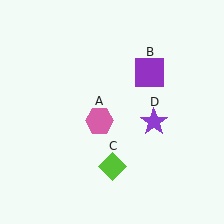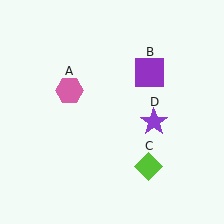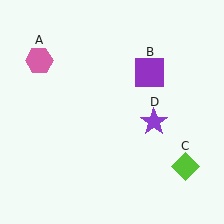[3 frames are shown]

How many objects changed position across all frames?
2 objects changed position: pink hexagon (object A), lime diamond (object C).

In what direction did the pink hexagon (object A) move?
The pink hexagon (object A) moved up and to the left.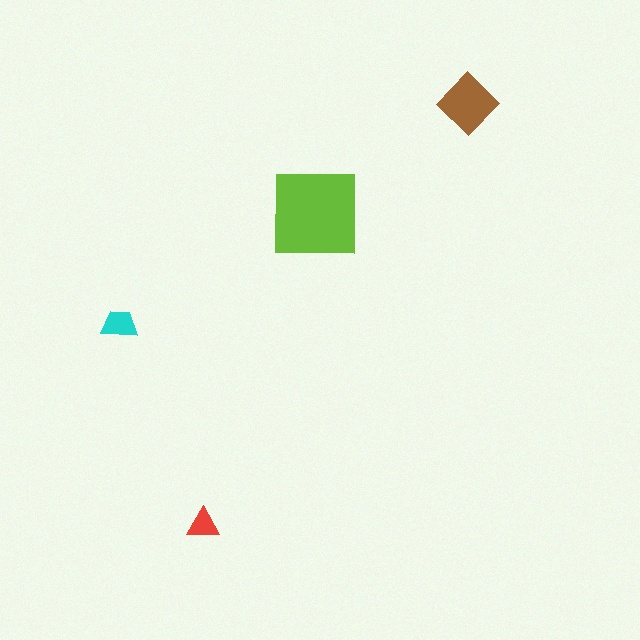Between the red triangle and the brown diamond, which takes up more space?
The brown diamond.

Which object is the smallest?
The red triangle.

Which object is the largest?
The lime square.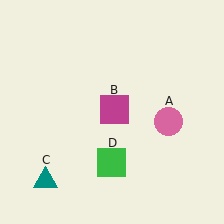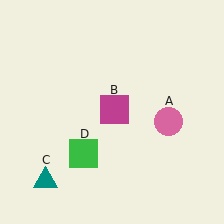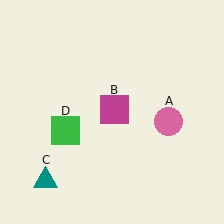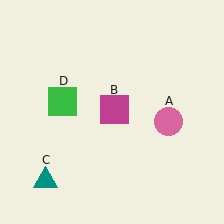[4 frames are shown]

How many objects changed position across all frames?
1 object changed position: green square (object D).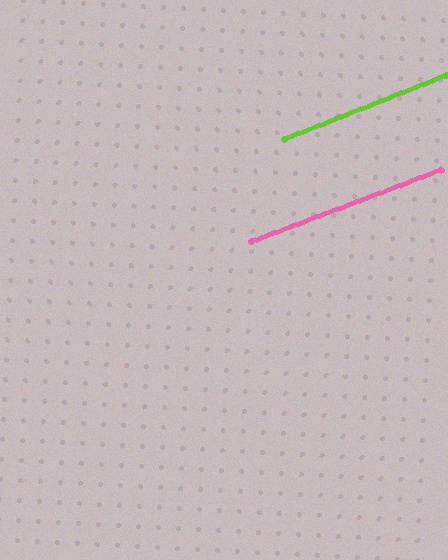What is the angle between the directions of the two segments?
Approximately 0 degrees.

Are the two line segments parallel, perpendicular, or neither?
Parallel — their directions differ by only 0.4°.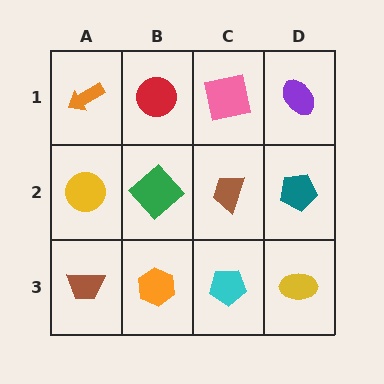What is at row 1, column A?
An orange arrow.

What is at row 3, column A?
A brown trapezoid.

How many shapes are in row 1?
4 shapes.